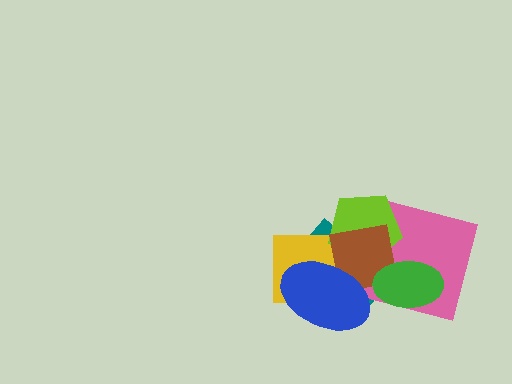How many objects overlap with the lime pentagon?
3 objects overlap with the lime pentagon.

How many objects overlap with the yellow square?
3 objects overlap with the yellow square.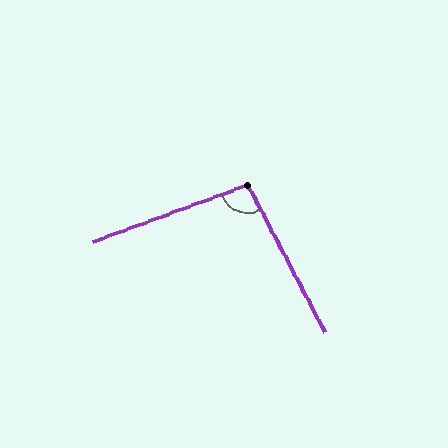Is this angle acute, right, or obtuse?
It is obtuse.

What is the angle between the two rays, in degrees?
Approximately 98 degrees.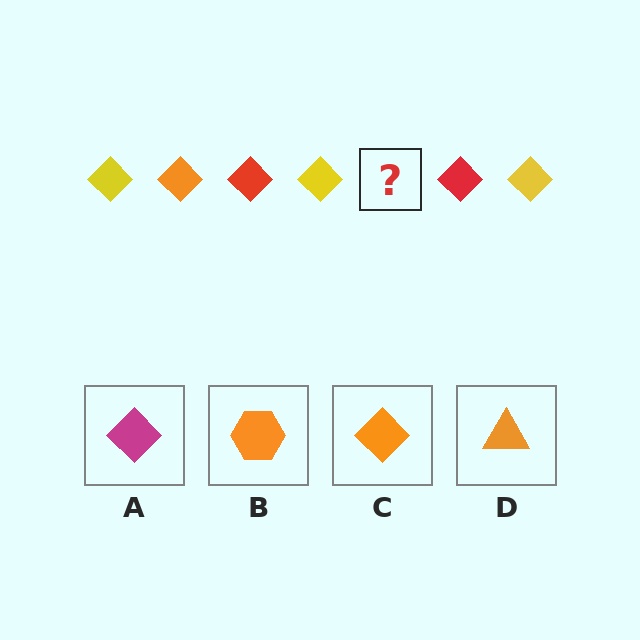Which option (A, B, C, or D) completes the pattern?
C.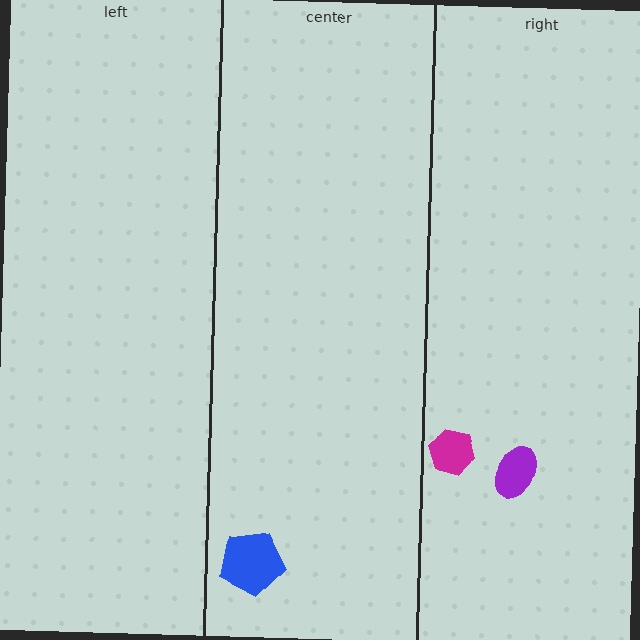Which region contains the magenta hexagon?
The right region.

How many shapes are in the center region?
1.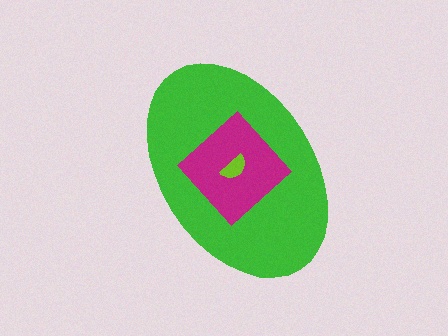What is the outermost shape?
The green ellipse.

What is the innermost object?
The lime semicircle.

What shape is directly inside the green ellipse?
The magenta diamond.